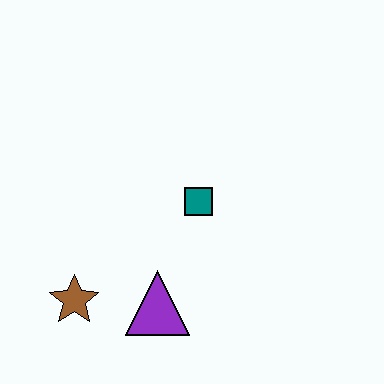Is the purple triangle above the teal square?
No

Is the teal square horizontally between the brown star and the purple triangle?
No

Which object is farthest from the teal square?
The brown star is farthest from the teal square.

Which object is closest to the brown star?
The purple triangle is closest to the brown star.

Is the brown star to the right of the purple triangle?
No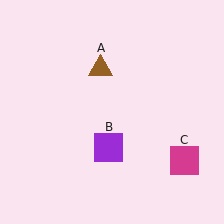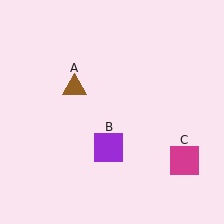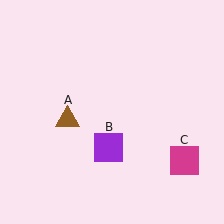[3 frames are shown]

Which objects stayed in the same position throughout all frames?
Purple square (object B) and magenta square (object C) remained stationary.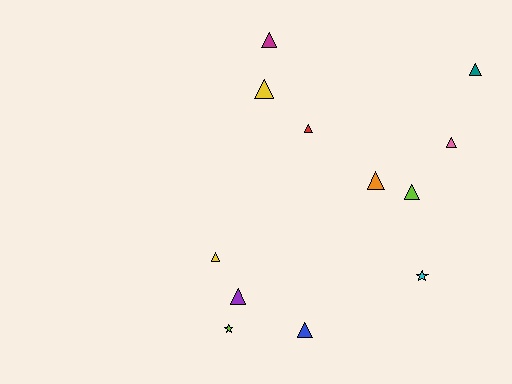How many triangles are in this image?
There are 10 triangles.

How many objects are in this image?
There are 12 objects.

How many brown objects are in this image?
There are no brown objects.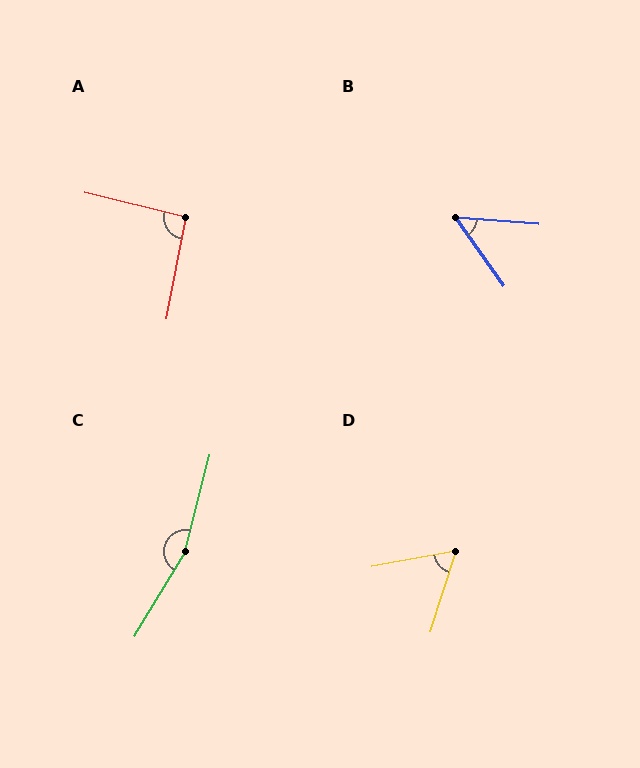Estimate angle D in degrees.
Approximately 62 degrees.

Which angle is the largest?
C, at approximately 163 degrees.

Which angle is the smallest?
B, at approximately 50 degrees.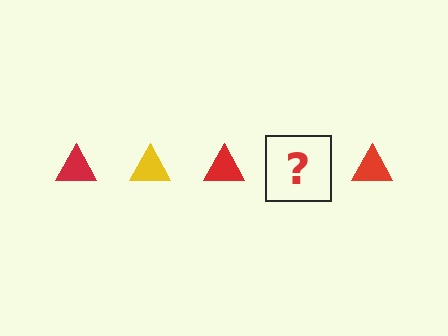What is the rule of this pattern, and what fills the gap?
The rule is that the pattern cycles through red, yellow triangles. The gap should be filled with a yellow triangle.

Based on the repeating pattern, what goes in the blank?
The blank should be a yellow triangle.